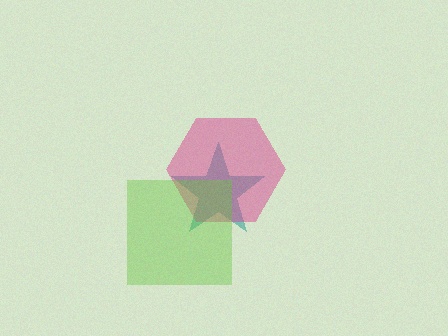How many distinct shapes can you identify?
There are 3 distinct shapes: a teal star, a magenta hexagon, a lime square.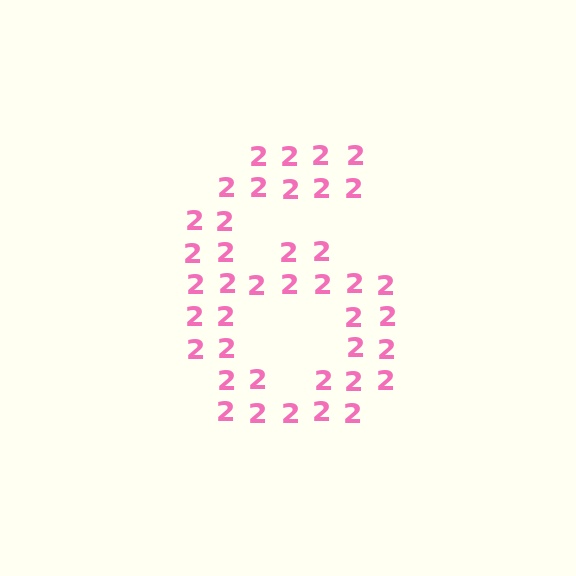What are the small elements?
The small elements are digit 2's.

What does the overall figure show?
The overall figure shows the digit 6.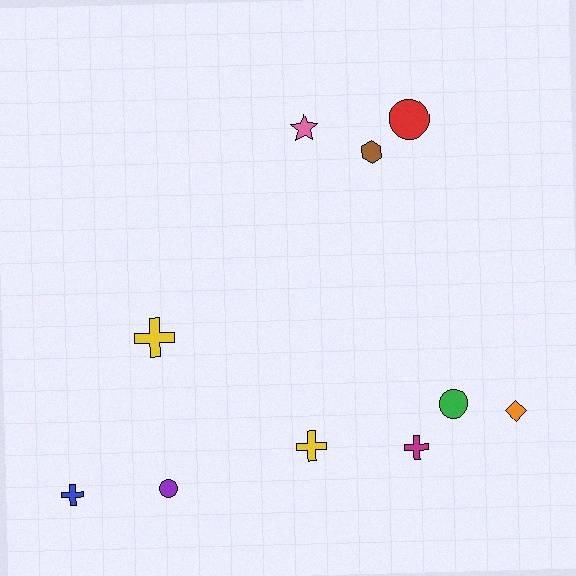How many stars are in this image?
There is 1 star.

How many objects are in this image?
There are 10 objects.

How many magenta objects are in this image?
There is 1 magenta object.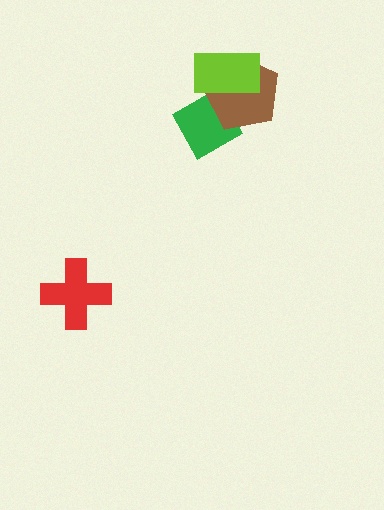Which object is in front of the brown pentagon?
The lime rectangle is in front of the brown pentagon.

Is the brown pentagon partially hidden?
Yes, it is partially covered by another shape.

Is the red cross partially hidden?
No, no other shape covers it.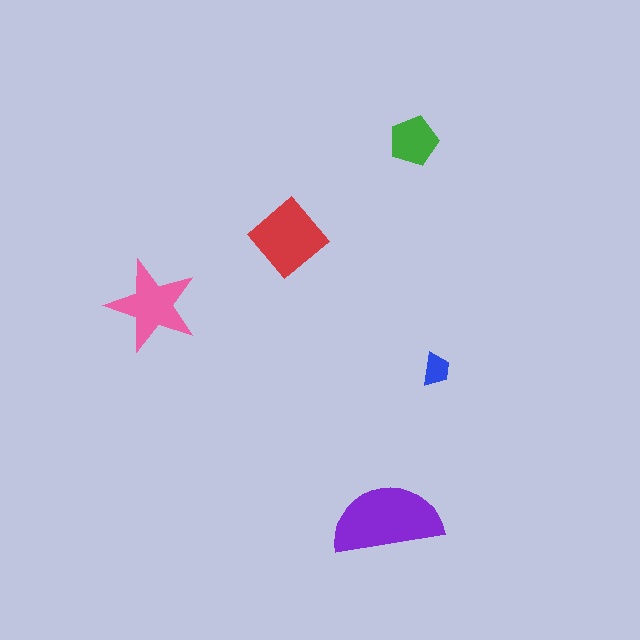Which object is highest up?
The green pentagon is topmost.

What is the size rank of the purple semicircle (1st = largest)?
1st.